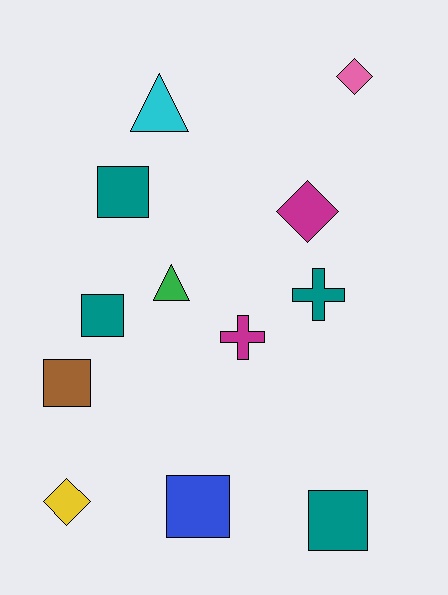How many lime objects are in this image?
There are no lime objects.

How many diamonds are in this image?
There are 3 diamonds.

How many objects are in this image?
There are 12 objects.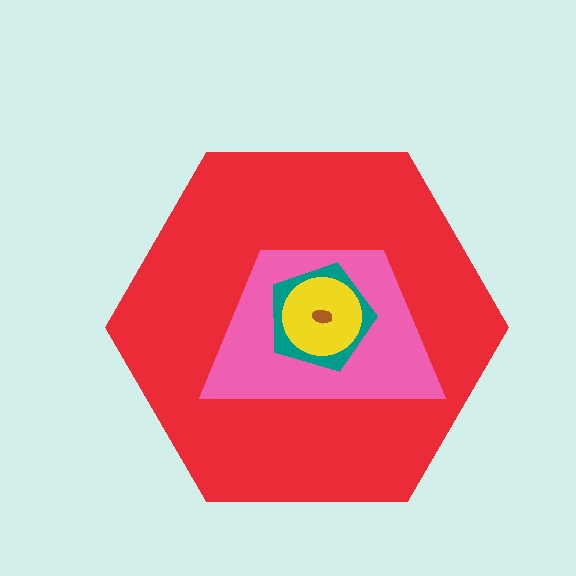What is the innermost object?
The brown ellipse.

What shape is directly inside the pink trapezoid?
The teal pentagon.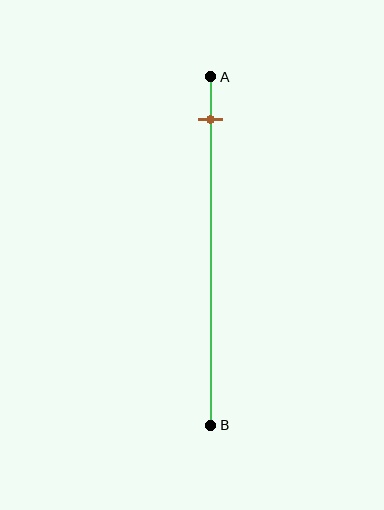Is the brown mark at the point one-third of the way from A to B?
No, the mark is at about 10% from A, not at the 33% one-third point.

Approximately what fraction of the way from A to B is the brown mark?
The brown mark is approximately 10% of the way from A to B.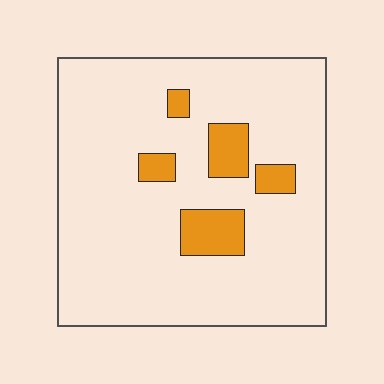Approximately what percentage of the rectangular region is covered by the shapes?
Approximately 10%.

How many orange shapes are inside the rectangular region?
5.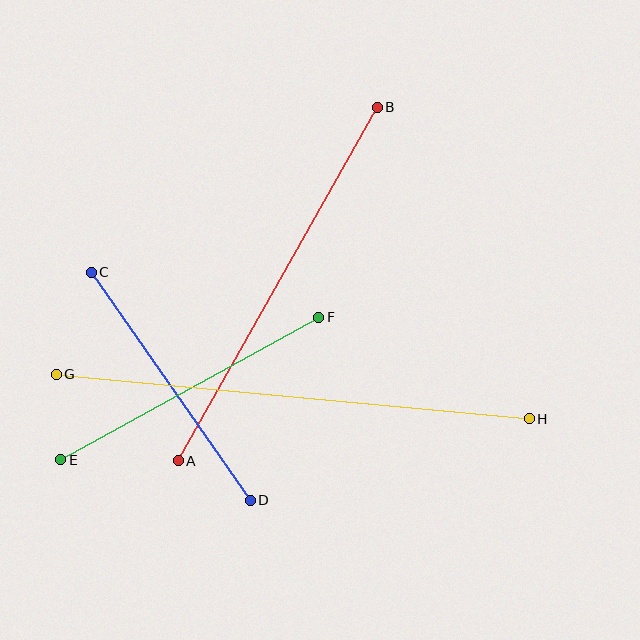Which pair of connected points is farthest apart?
Points G and H are farthest apart.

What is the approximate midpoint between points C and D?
The midpoint is at approximately (171, 386) pixels.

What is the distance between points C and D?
The distance is approximately 278 pixels.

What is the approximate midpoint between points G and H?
The midpoint is at approximately (293, 396) pixels.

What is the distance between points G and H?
The distance is approximately 475 pixels.